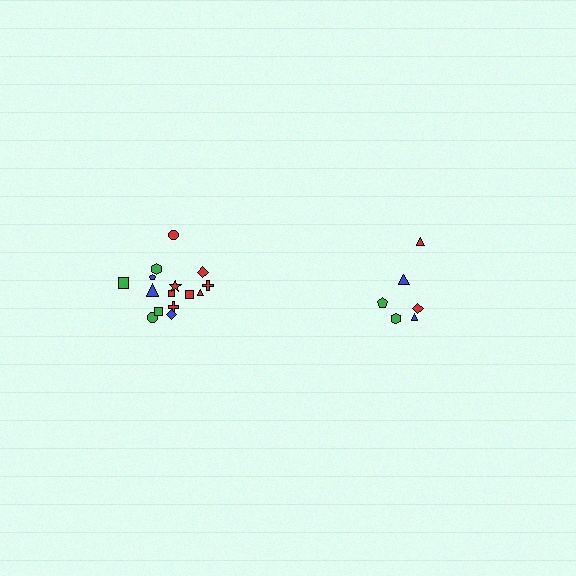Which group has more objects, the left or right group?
The left group.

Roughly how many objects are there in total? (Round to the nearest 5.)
Roughly 20 objects in total.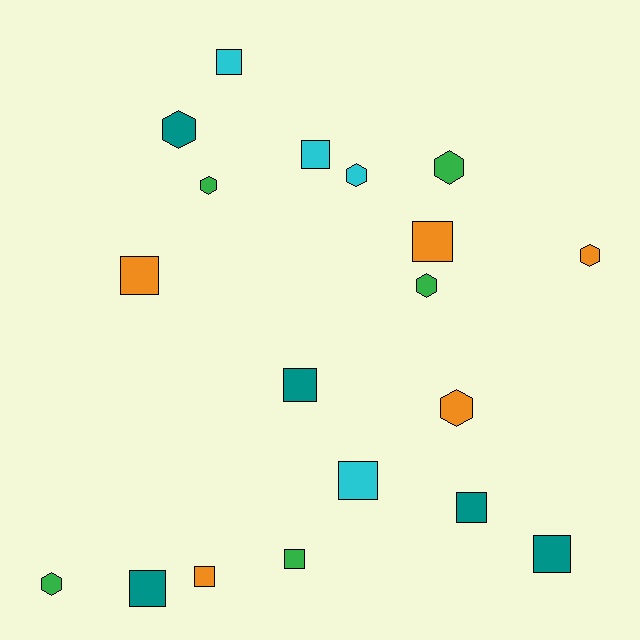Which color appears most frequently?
Teal, with 5 objects.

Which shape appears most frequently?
Square, with 11 objects.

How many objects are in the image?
There are 19 objects.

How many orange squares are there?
There are 3 orange squares.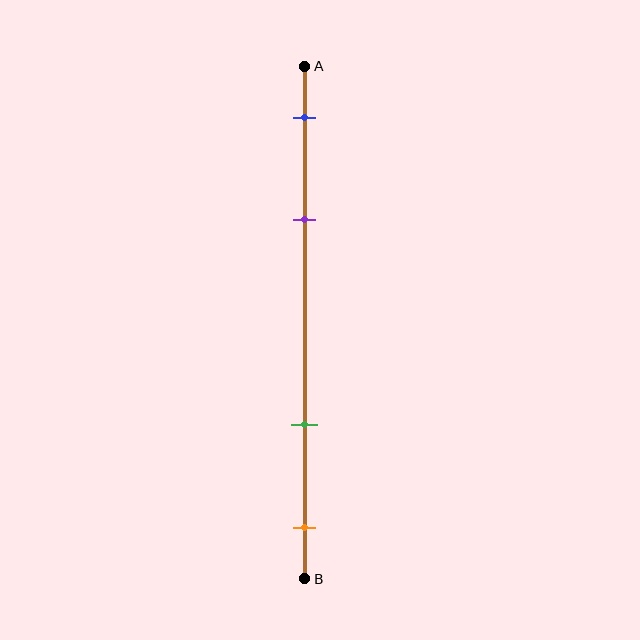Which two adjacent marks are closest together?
The blue and purple marks are the closest adjacent pair.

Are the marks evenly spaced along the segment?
No, the marks are not evenly spaced.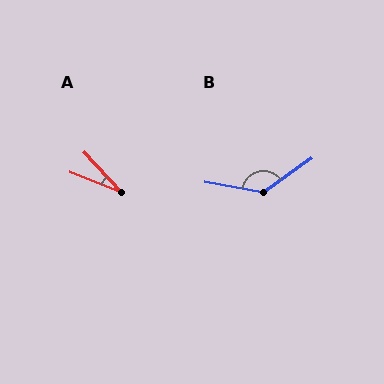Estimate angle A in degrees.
Approximately 25 degrees.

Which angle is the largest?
B, at approximately 135 degrees.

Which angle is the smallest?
A, at approximately 25 degrees.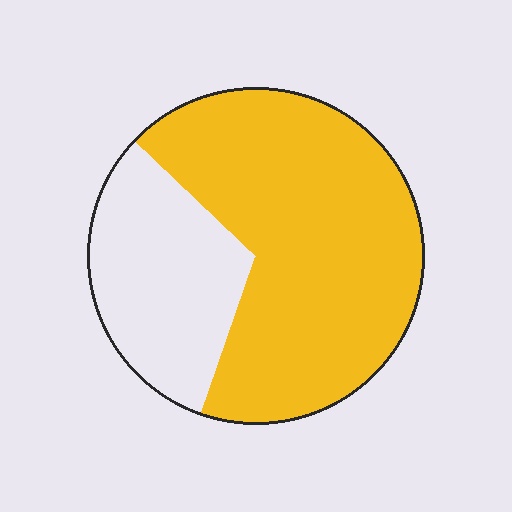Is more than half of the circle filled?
Yes.